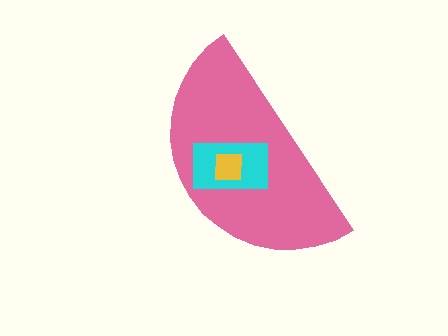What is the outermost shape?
The pink semicircle.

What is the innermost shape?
The yellow square.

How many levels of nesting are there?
3.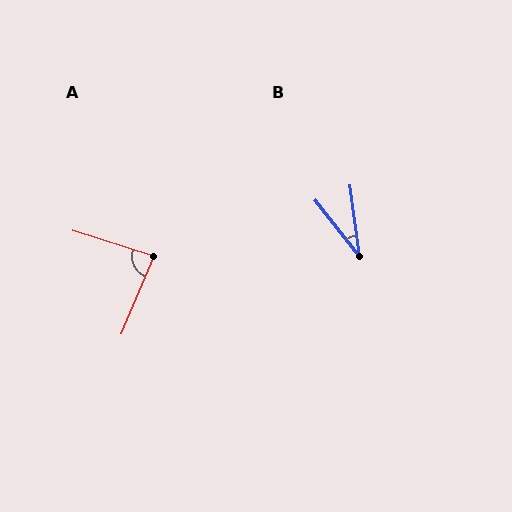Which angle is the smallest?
B, at approximately 31 degrees.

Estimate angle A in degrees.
Approximately 86 degrees.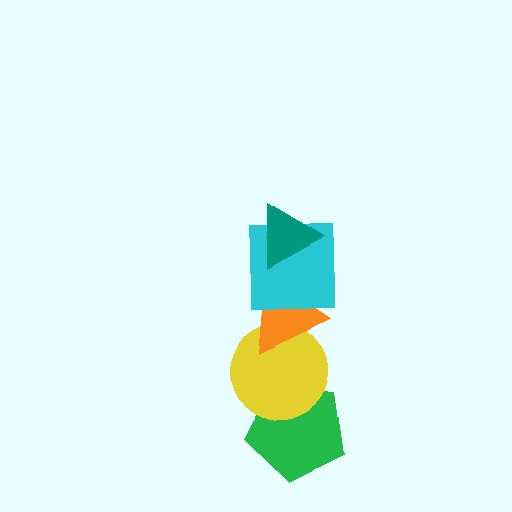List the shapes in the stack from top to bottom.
From top to bottom: the teal triangle, the cyan square, the orange triangle, the yellow circle, the green pentagon.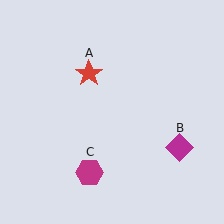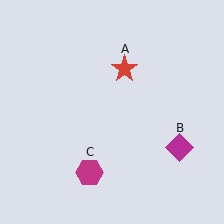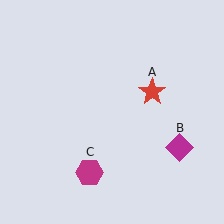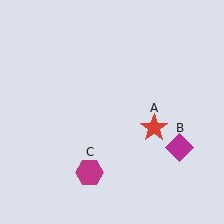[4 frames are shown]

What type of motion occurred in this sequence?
The red star (object A) rotated clockwise around the center of the scene.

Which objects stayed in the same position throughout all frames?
Magenta diamond (object B) and magenta hexagon (object C) remained stationary.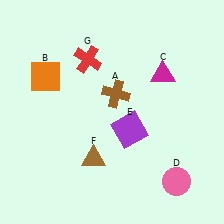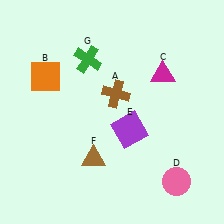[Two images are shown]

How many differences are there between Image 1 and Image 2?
There is 1 difference between the two images.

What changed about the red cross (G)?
In Image 1, G is red. In Image 2, it changed to green.